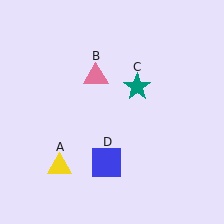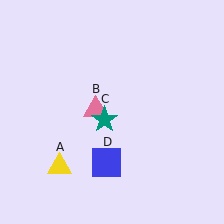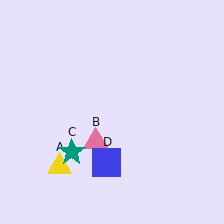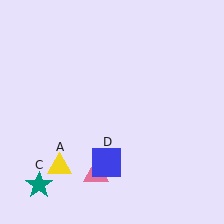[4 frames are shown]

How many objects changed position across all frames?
2 objects changed position: pink triangle (object B), teal star (object C).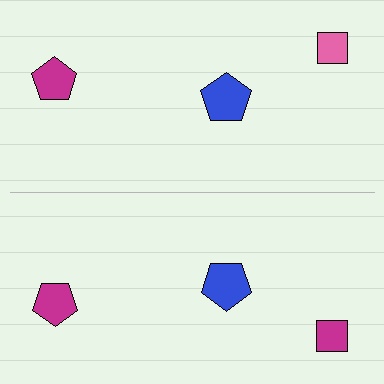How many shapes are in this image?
There are 6 shapes in this image.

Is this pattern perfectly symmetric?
No, the pattern is not perfectly symmetric. The magenta square on the bottom side breaks the symmetry — its mirror counterpart is pink.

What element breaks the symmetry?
The magenta square on the bottom side breaks the symmetry — its mirror counterpart is pink.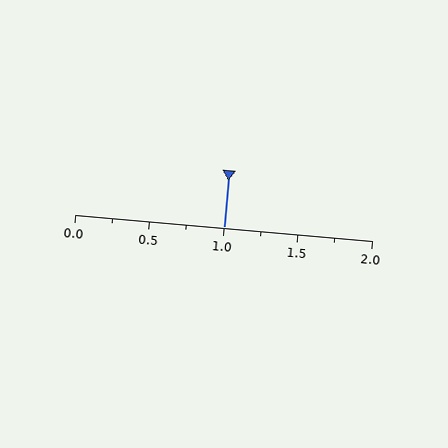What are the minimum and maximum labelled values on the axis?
The axis runs from 0.0 to 2.0.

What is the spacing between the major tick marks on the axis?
The major ticks are spaced 0.5 apart.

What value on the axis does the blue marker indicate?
The marker indicates approximately 1.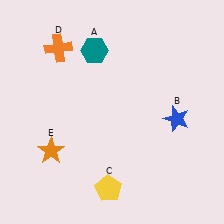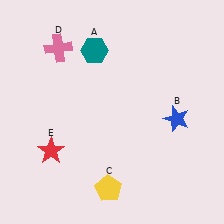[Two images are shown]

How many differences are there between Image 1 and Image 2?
There are 2 differences between the two images.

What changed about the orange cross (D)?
In Image 1, D is orange. In Image 2, it changed to pink.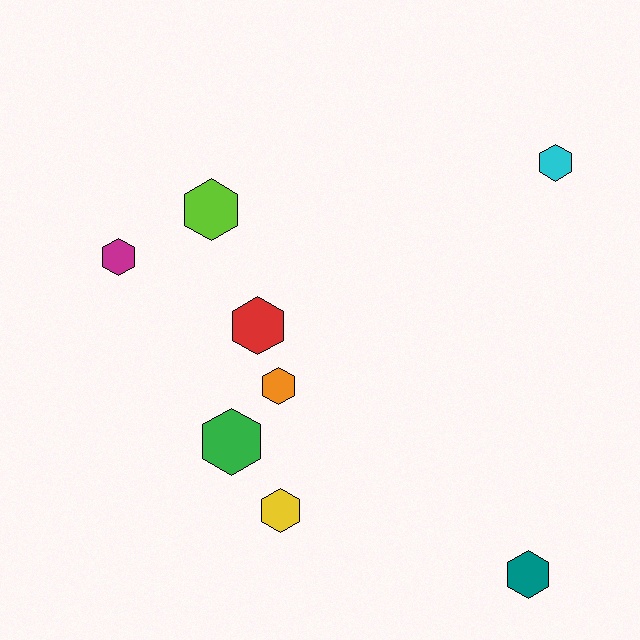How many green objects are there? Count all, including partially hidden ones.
There is 1 green object.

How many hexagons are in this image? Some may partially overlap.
There are 8 hexagons.